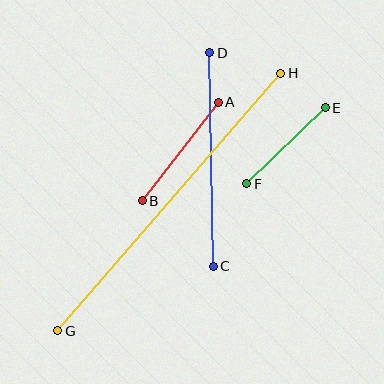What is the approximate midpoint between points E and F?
The midpoint is at approximately (286, 146) pixels.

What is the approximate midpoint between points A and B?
The midpoint is at approximately (180, 151) pixels.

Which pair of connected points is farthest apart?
Points G and H are farthest apart.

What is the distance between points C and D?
The distance is approximately 213 pixels.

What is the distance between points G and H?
The distance is approximately 341 pixels.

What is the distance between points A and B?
The distance is approximately 124 pixels.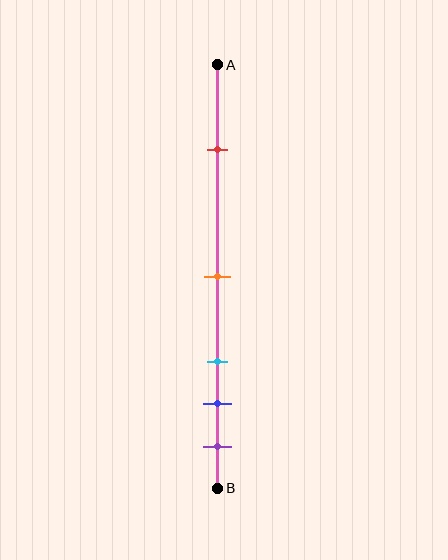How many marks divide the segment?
There are 5 marks dividing the segment.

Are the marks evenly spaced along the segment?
No, the marks are not evenly spaced.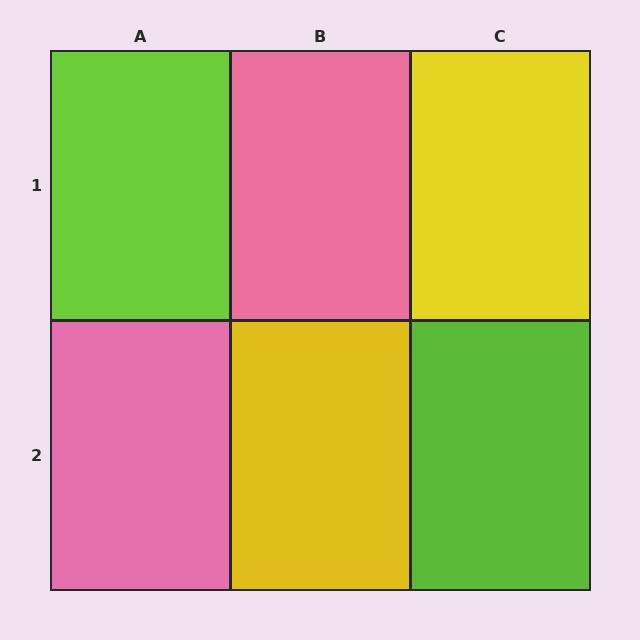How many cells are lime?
2 cells are lime.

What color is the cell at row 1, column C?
Yellow.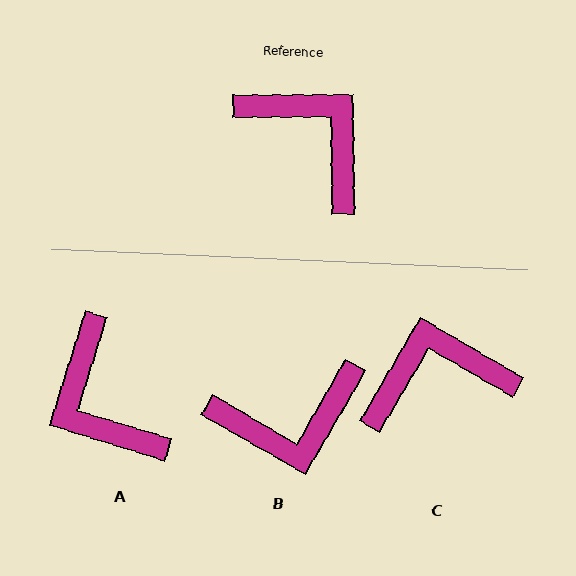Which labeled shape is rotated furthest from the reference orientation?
A, about 162 degrees away.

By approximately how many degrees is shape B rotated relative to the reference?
Approximately 121 degrees clockwise.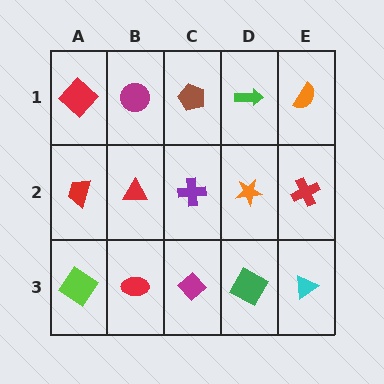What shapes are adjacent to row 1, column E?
A red cross (row 2, column E), a green arrow (row 1, column D).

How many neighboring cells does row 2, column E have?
3.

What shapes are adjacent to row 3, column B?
A red triangle (row 2, column B), a lime diamond (row 3, column A), a magenta diamond (row 3, column C).